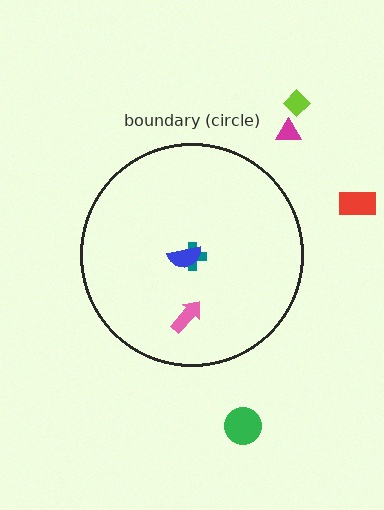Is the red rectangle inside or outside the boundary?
Outside.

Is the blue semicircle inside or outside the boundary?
Inside.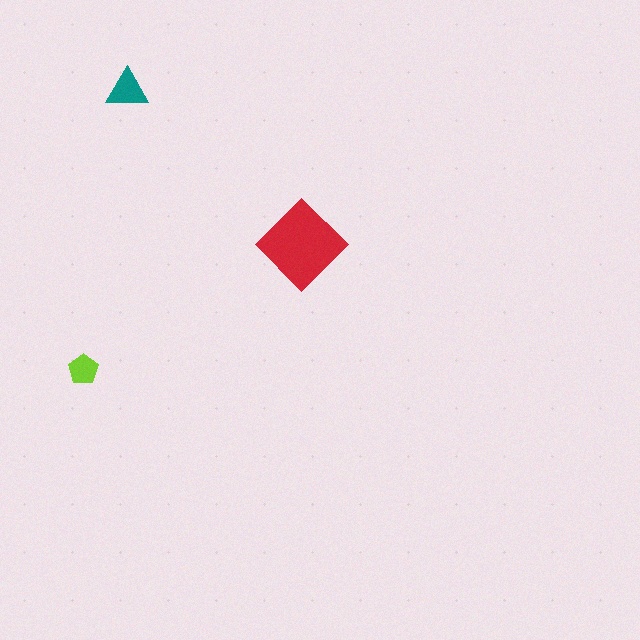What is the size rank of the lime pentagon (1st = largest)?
3rd.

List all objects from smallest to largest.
The lime pentagon, the teal triangle, the red diamond.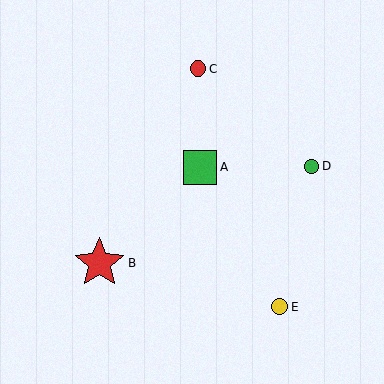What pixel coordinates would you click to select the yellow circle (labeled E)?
Click at (280, 307) to select the yellow circle E.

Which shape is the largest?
The red star (labeled B) is the largest.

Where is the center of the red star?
The center of the red star is at (99, 263).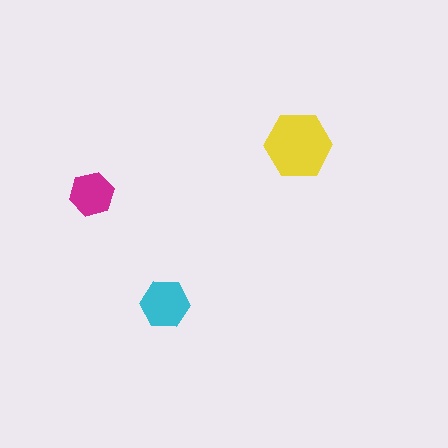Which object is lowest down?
The cyan hexagon is bottommost.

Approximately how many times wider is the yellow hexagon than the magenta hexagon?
About 1.5 times wider.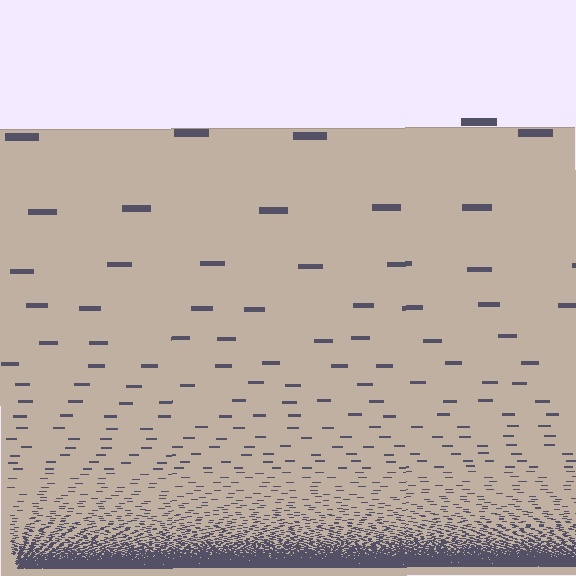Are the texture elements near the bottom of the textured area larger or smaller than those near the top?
Smaller. The gradient is inverted — elements near the bottom are smaller and denser.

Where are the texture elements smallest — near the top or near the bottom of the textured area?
Near the bottom.